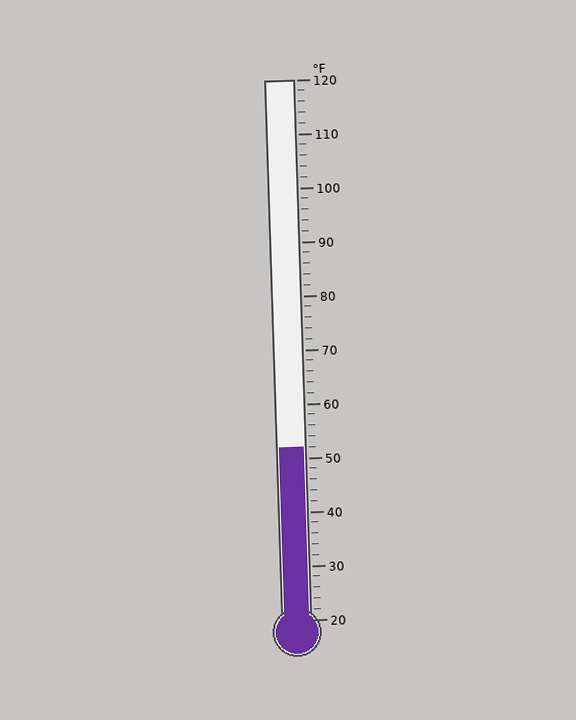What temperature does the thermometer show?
The thermometer shows approximately 52°F.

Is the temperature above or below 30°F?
The temperature is above 30°F.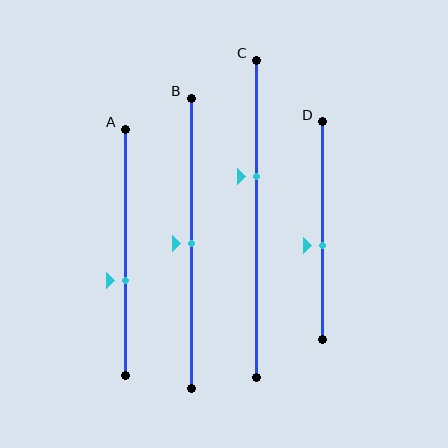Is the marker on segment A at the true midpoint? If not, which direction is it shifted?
No, the marker on segment A is shifted downward by about 11% of the segment length.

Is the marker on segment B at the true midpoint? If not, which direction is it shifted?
Yes, the marker on segment B is at the true midpoint.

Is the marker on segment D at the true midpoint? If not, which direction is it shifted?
No, the marker on segment D is shifted downward by about 7% of the segment length.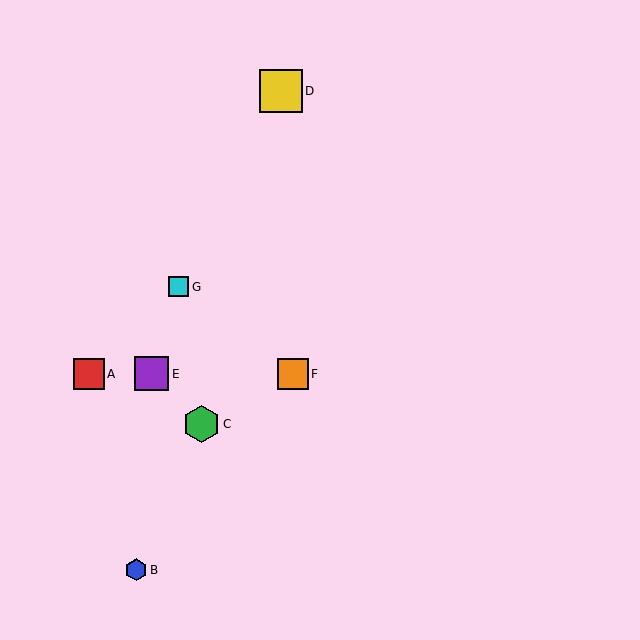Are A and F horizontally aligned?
Yes, both are at y≈374.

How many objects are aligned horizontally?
3 objects (A, E, F) are aligned horizontally.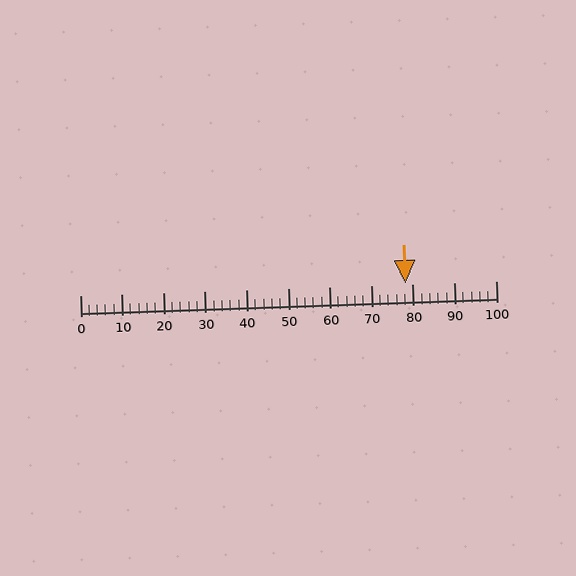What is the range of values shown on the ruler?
The ruler shows values from 0 to 100.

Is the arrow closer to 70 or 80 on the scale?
The arrow is closer to 80.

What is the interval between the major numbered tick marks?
The major tick marks are spaced 10 units apart.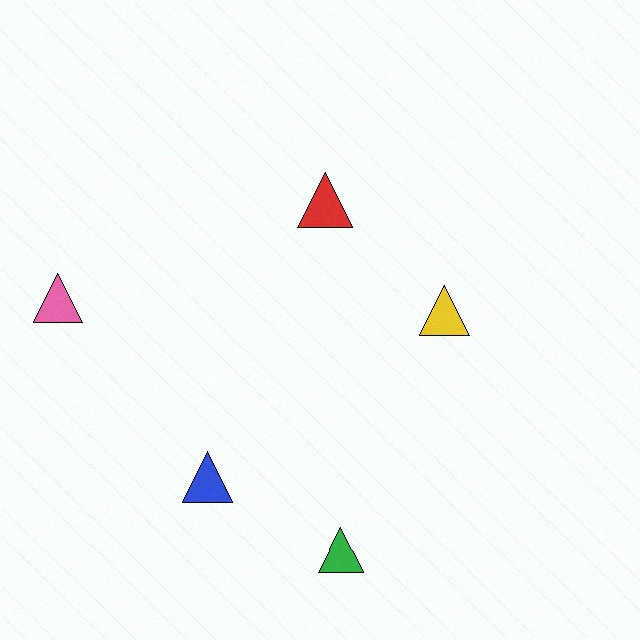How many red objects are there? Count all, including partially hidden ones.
There is 1 red object.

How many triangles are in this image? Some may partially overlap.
There are 5 triangles.